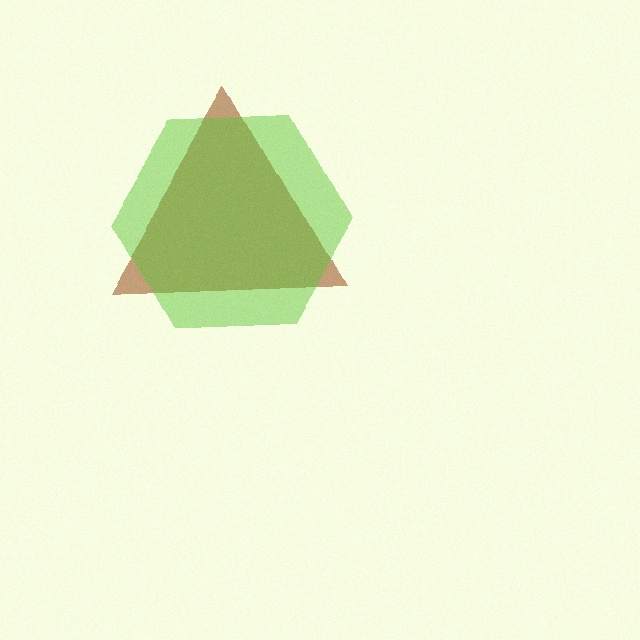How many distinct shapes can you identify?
There are 2 distinct shapes: a brown triangle, a lime hexagon.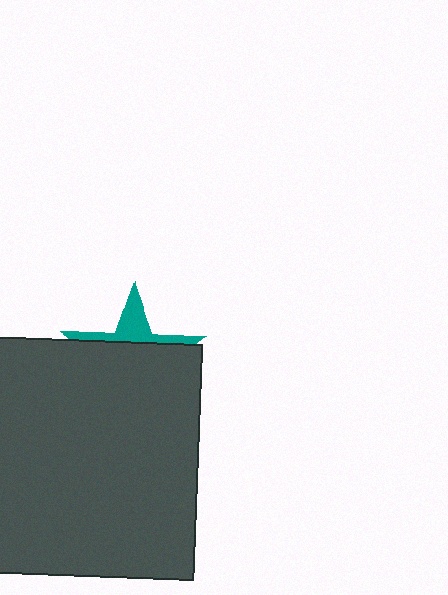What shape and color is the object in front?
The object in front is a dark gray square.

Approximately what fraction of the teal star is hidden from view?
Roughly 70% of the teal star is hidden behind the dark gray square.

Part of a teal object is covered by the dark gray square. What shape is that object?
It is a star.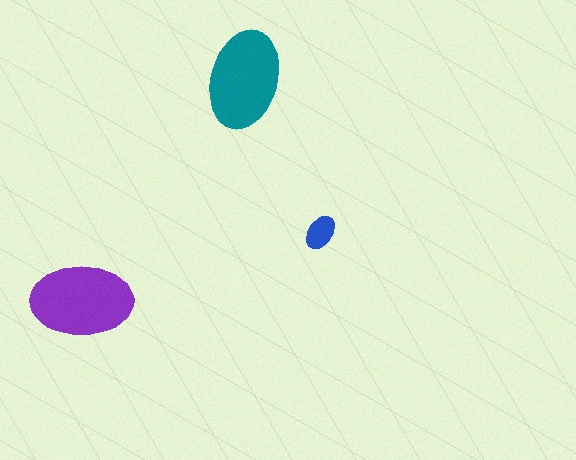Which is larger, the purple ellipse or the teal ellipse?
The purple one.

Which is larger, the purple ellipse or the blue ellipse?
The purple one.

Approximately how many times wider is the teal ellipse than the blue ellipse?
About 3 times wider.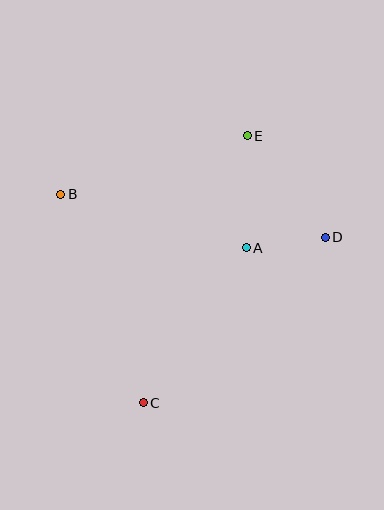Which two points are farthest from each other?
Points C and E are farthest from each other.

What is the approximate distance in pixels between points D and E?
The distance between D and E is approximately 128 pixels.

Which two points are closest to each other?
Points A and D are closest to each other.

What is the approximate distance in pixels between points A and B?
The distance between A and B is approximately 193 pixels.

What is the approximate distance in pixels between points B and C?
The distance between B and C is approximately 224 pixels.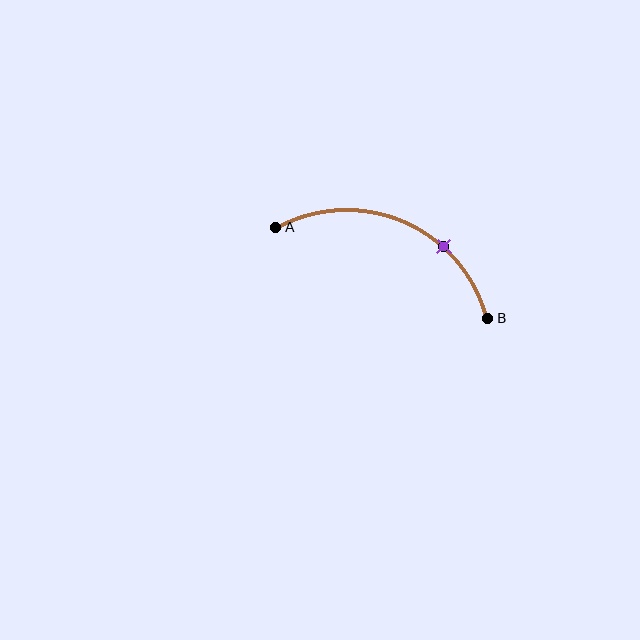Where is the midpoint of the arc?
The arc midpoint is the point on the curve farthest from the straight line joining A and B. It sits above that line.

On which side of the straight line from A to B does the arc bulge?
The arc bulges above the straight line connecting A and B.